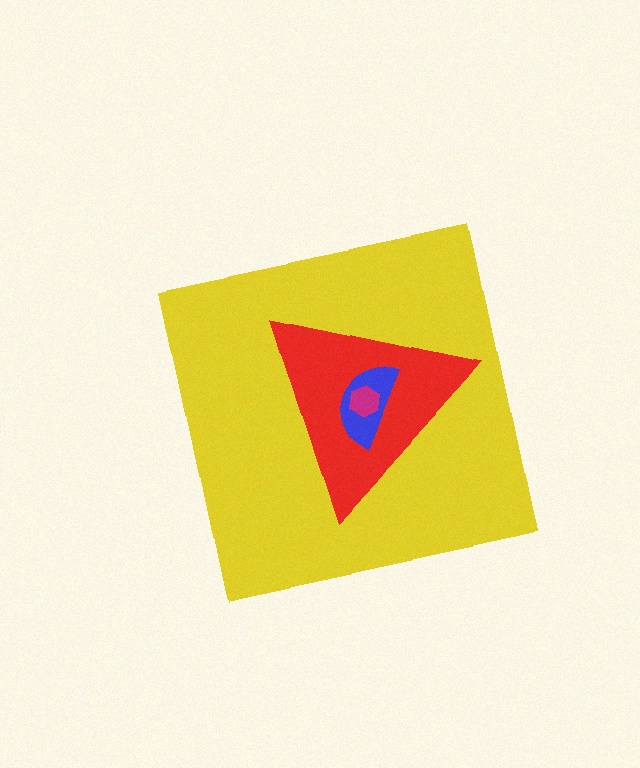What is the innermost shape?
The magenta hexagon.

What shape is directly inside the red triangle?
The blue semicircle.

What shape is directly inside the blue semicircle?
The magenta hexagon.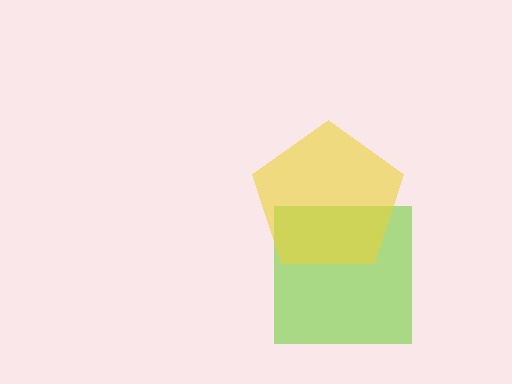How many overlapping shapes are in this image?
There are 2 overlapping shapes in the image.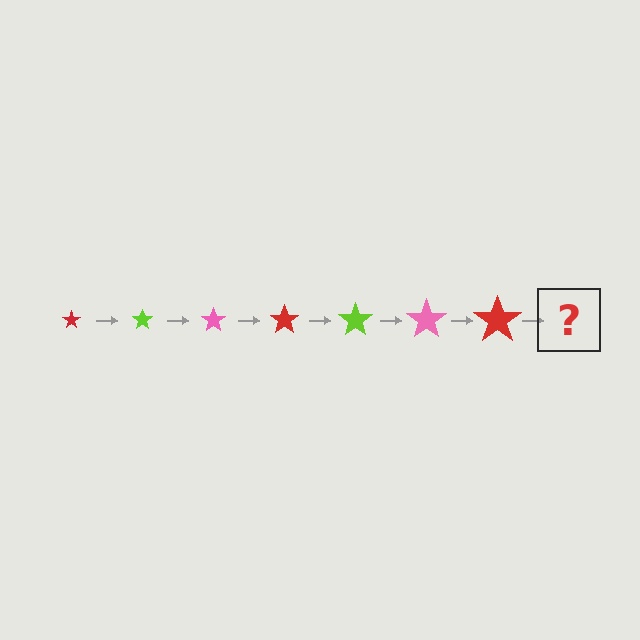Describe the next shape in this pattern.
It should be a lime star, larger than the previous one.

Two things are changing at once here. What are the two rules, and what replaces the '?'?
The two rules are that the star grows larger each step and the color cycles through red, lime, and pink. The '?' should be a lime star, larger than the previous one.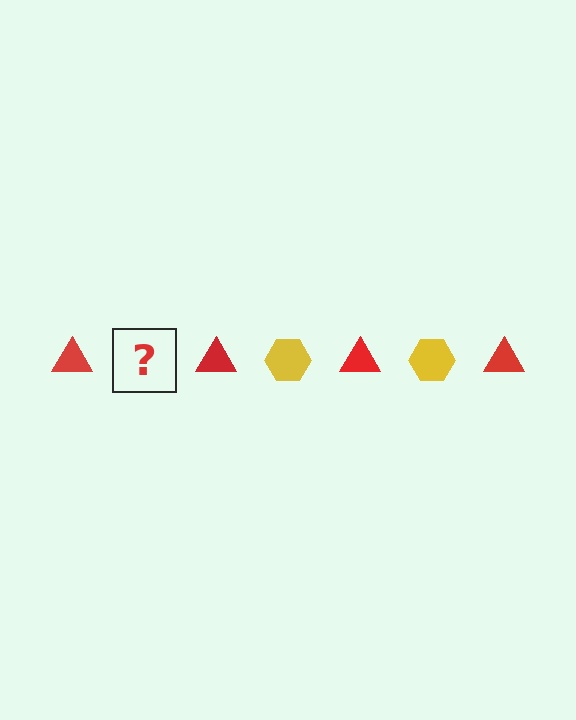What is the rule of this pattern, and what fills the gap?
The rule is that the pattern alternates between red triangle and yellow hexagon. The gap should be filled with a yellow hexagon.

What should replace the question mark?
The question mark should be replaced with a yellow hexagon.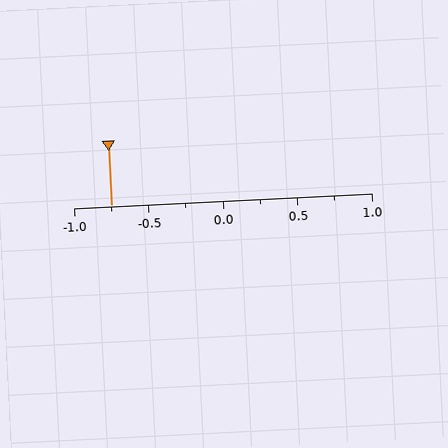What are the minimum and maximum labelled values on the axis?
The axis runs from -1.0 to 1.0.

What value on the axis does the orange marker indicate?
The marker indicates approximately -0.75.